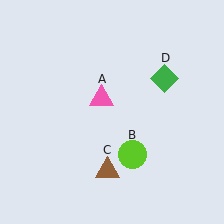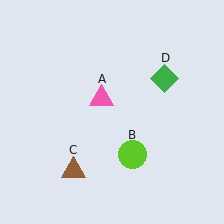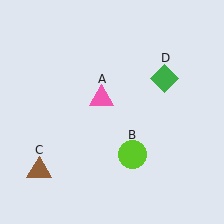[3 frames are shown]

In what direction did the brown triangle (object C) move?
The brown triangle (object C) moved left.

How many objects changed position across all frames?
1 object changed position: brown triangle (object C).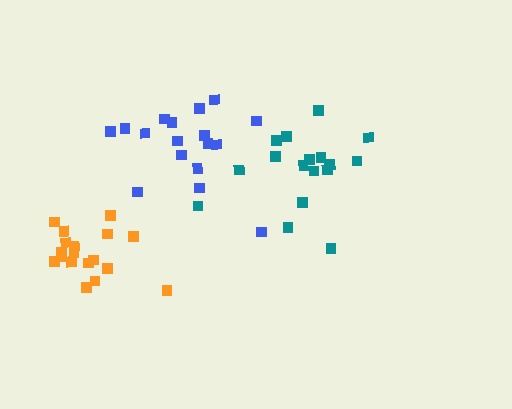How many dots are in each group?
Group 1: 17 dots, Group 2: 18 dots, Group 3: 17 dots (52 total).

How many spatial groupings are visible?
There are 3 spatial groupings.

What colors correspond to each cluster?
The clusters are colored: blue, orange, teal.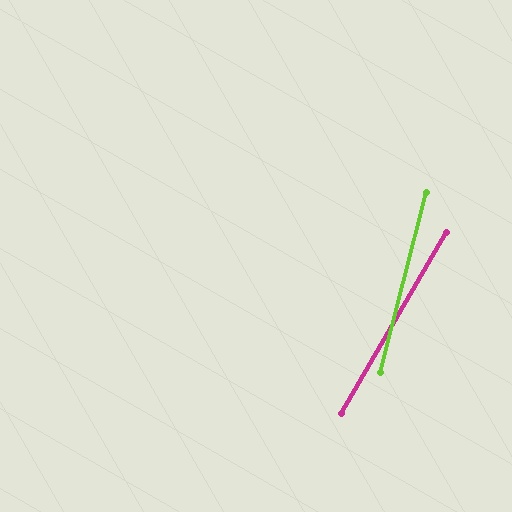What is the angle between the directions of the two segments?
Approximately 15 degrees.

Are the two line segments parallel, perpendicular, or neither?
Neither parallel nor perpendicular — they differ by about 15°.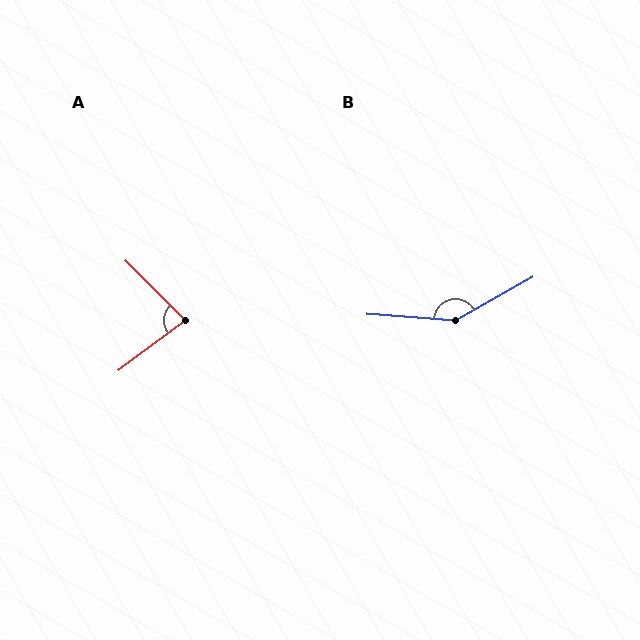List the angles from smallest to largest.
A (81°), B (146°).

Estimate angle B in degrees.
Approximately 146 degrees.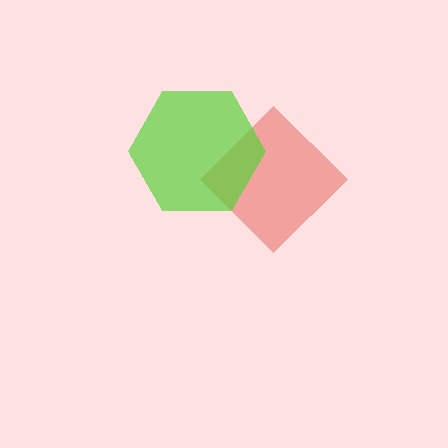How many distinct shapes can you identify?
There are 2 distinct shapes: a red diamond, a lime hexagon.